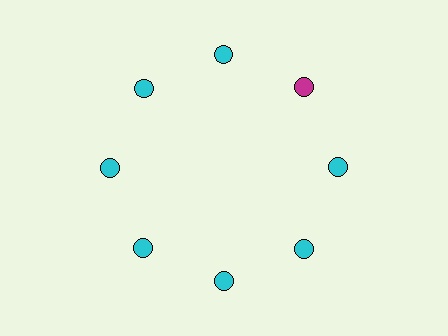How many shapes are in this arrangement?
There are 8 shapes arranged in a ring pattern.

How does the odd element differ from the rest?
It has a different color: magenta instead of cyan.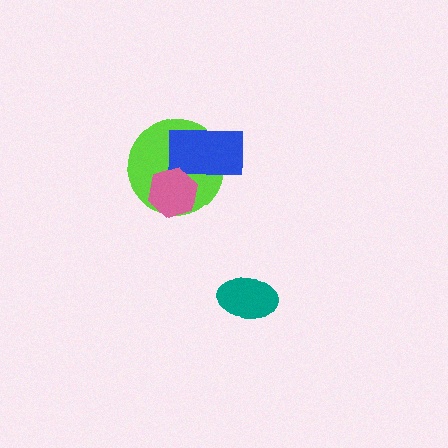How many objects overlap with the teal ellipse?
0 objects overlap with the teal ellipse.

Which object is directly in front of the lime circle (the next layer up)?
The blue rectangle is directly in front of the lime circle.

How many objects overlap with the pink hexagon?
2 objects overlap with the pink hexagon.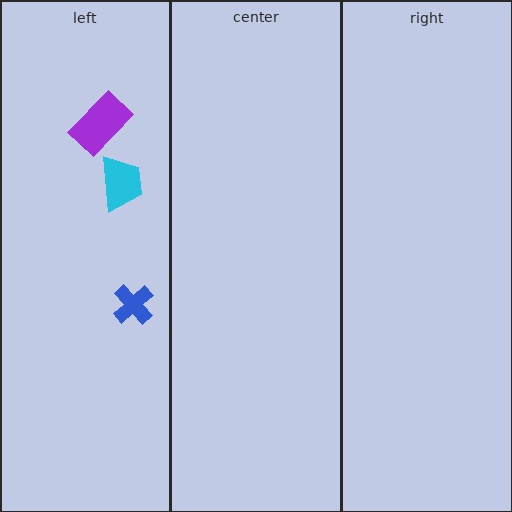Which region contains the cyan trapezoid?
The left region.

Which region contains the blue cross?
The left region.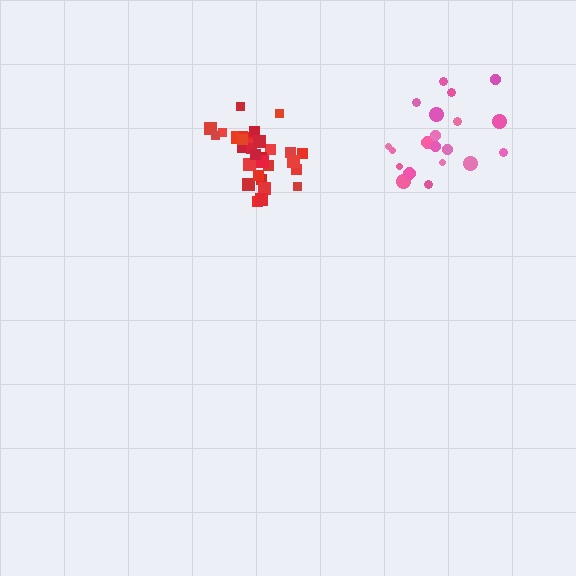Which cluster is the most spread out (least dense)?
Pink.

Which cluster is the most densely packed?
Red.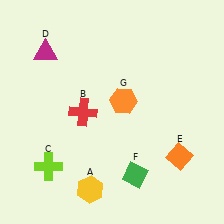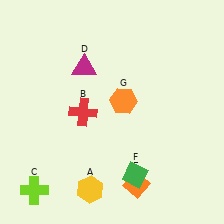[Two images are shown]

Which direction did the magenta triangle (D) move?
The magenta triangle (D) moved right.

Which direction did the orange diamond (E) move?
The orange diamond (E) moved left.